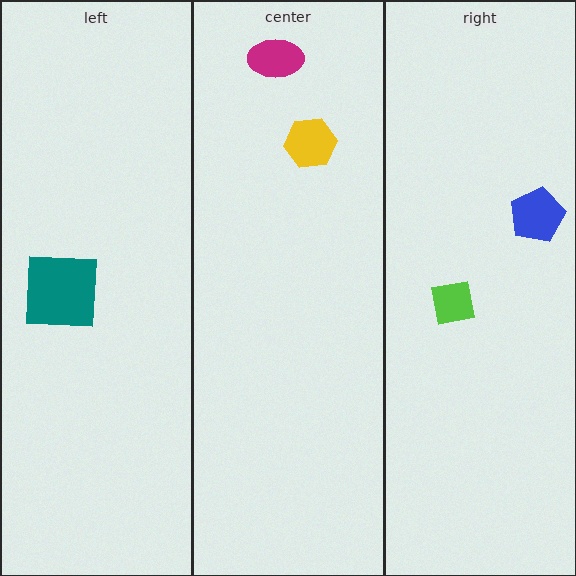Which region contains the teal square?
The left region.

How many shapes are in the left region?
1.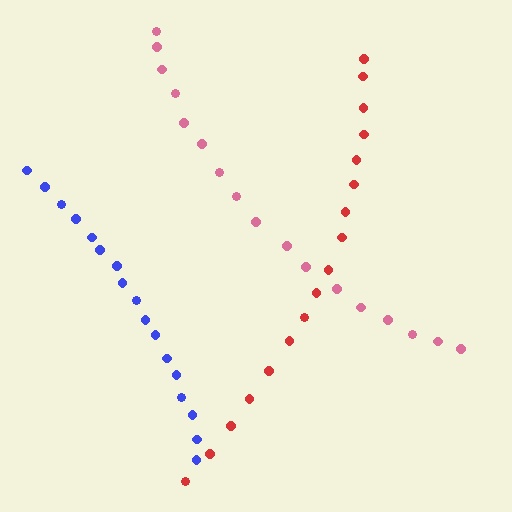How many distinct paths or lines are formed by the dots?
There are 3 distinct paths.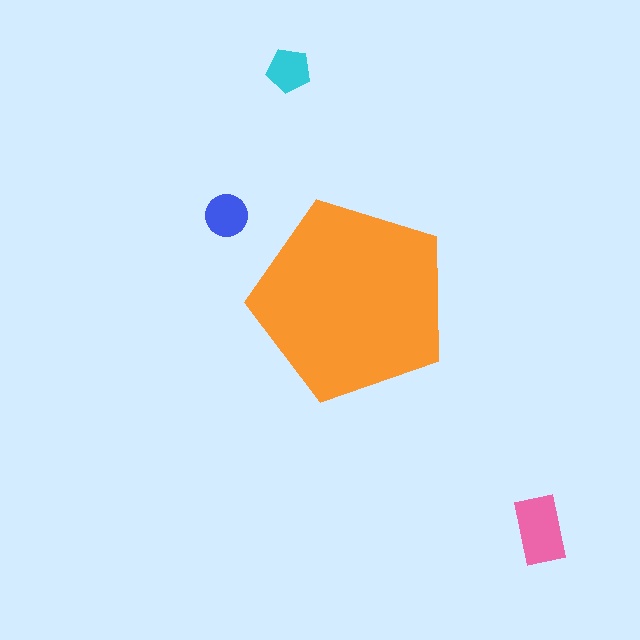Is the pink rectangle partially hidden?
No, the pink rectangle is fully visible.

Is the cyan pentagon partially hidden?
No, the cyan pentagon is fully visible.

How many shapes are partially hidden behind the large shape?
0 shapes are partially hidden.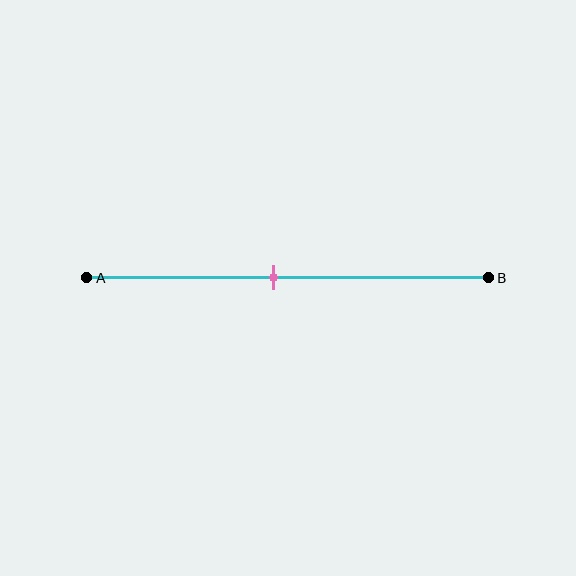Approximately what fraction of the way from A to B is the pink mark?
The pink mark is approximately 45% of the way from A to B.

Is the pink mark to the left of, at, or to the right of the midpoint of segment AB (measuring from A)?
The pink mark is to the left of the midpoint of segment AB.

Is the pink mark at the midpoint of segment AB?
No, the mark is at about 45% from A, not at the 50% midpoint.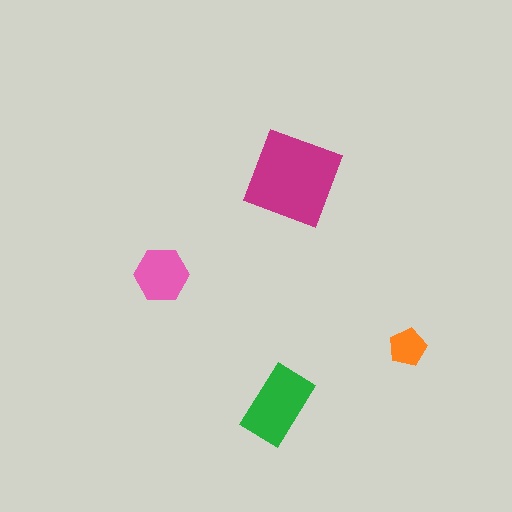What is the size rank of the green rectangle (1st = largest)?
2nd.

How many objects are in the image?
There are 4 objects in the image.